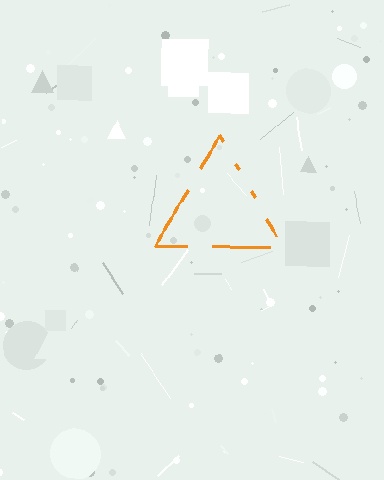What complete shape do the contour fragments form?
The contour fragments form a triangle.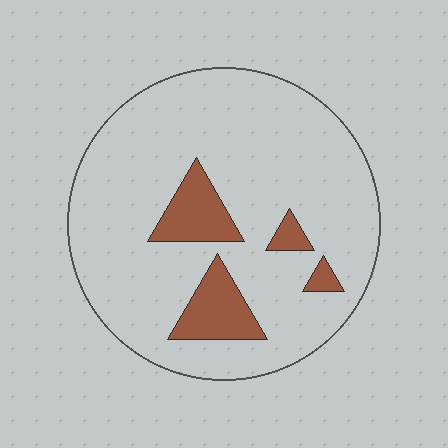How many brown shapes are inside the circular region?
4.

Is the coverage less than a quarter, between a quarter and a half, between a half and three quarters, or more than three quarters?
Less than a quarter.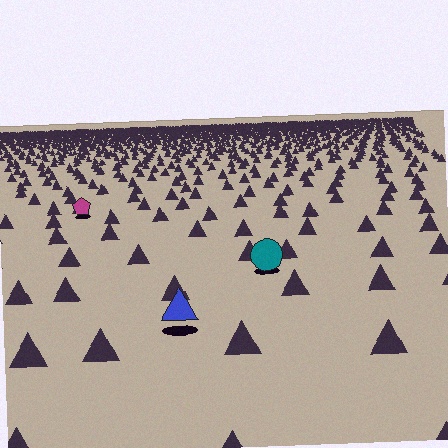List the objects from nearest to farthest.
From nearest to farthest: the blue triangle, the teal circle, the magenta pentagon.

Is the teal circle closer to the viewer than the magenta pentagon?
Yes. The teal circle is closer — you can tell from the texture gradient: the ground texture is coarser near it.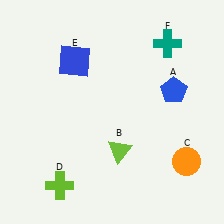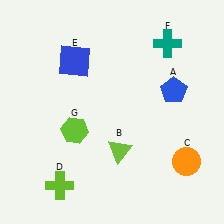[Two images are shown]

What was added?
A lime hexagon (G) was added in Image 2.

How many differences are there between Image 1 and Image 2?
There is 1 difference between the two images.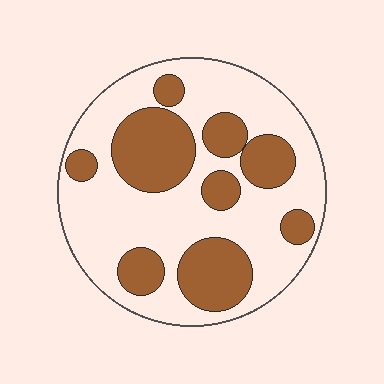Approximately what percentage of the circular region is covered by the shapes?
Approximately 35%.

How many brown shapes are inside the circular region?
9.